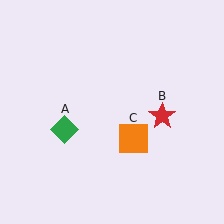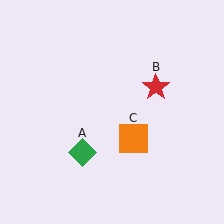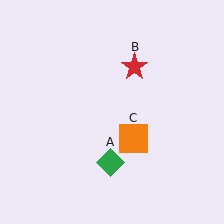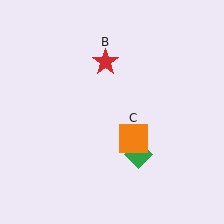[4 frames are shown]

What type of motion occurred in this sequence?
The green diamond (object A), red star (object B) rotated counterclockwise around the center of the scene.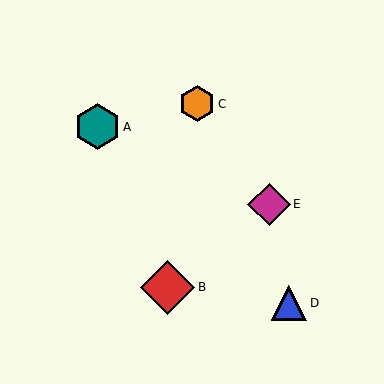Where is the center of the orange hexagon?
The center of the orange hexagon is at (197, 104).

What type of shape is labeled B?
Shape B is a red diamond.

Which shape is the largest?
The red diamond (labeled B) is the largest.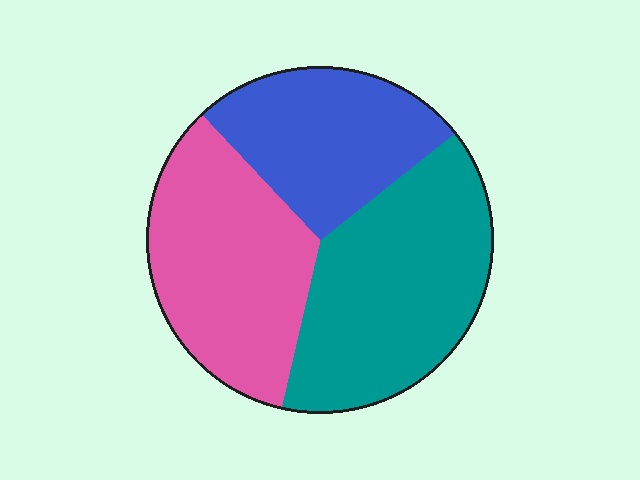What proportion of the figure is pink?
Pink takes up about one third (1/3) of the figure.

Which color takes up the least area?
Blue, at roughly 25%.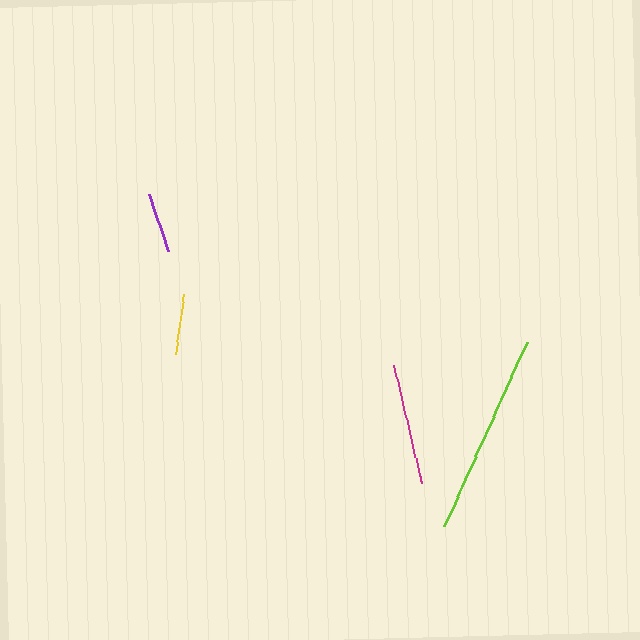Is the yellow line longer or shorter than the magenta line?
The magenta line is longer than the yellow line.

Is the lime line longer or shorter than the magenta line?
The lime line is longer than the magenta line.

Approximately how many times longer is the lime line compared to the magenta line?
The lime line is approximately 1.6 times the length of the magenta line.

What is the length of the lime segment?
The lime segment is approximately 202 pixels long.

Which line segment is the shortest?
The purple line is the shortest at approximately 60 pixels.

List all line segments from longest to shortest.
From longest to shortest: lime, magenta, yellow, purple.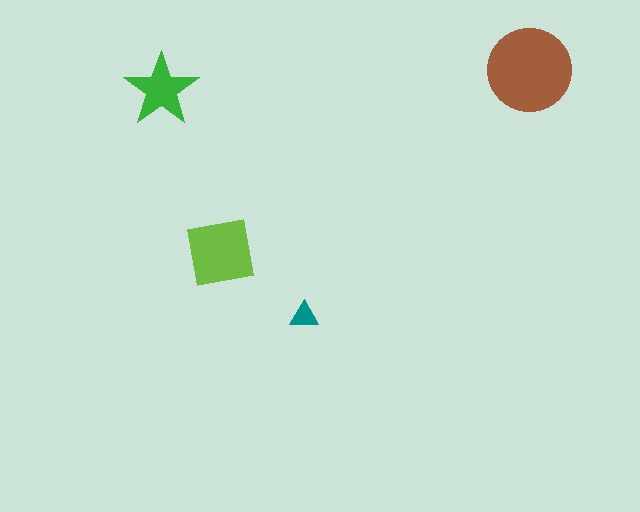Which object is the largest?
The brown circle.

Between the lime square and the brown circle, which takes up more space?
The brown circle.